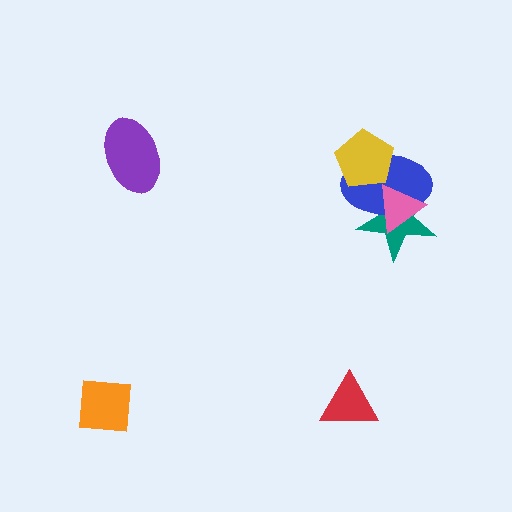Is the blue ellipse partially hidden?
Yes, it is partially covered by another shape.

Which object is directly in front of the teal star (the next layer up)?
The blue ellipse is directly in front of the teal star.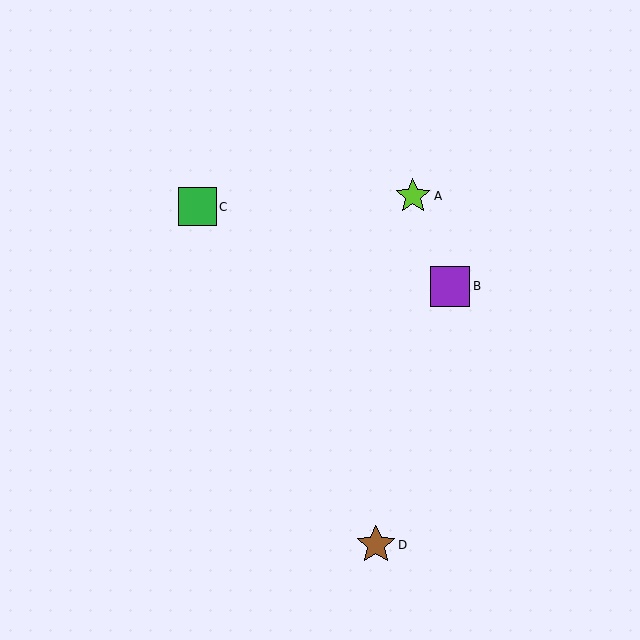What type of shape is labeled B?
Shape B is a purple square.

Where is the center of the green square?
The center of the green square is at (197, 207).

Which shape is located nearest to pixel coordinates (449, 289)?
The purple square (labeled B) at (450, 286) is nearest to that location.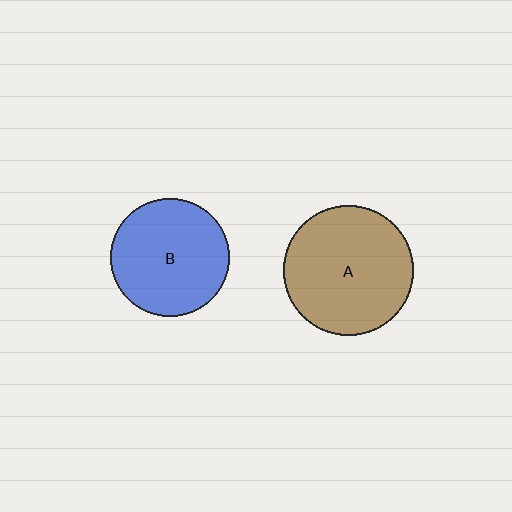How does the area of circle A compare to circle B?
Approximately 1.2 times.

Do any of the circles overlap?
No, none of the circles overlap.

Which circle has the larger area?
Circle A (brown).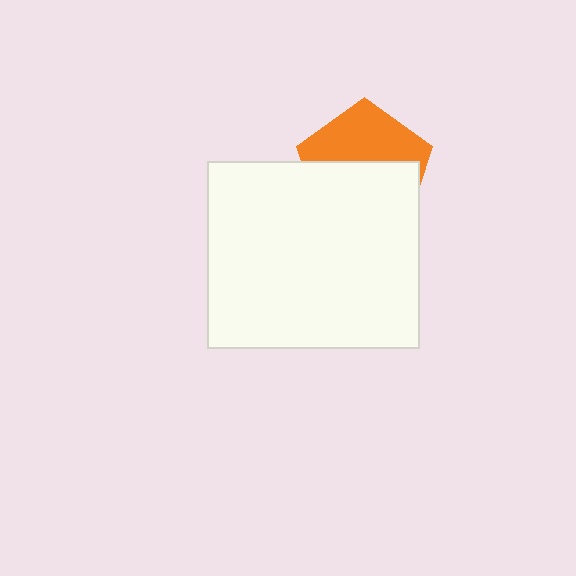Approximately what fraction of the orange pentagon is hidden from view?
Roughly 56% of the orange pentagon is hidden behind the white rectangle.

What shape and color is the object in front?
The object in front is a white rectangle.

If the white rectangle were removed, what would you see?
You would see the complete orange pentagon.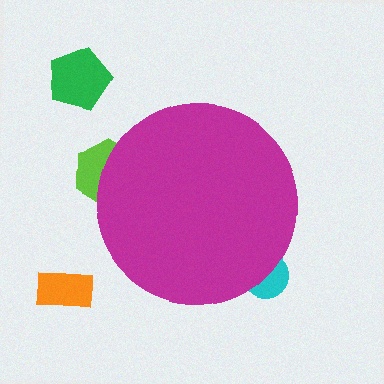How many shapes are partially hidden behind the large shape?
2 shapes are partially hidden.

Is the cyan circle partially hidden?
Yes, the cyan circle is partially hidden behind the magenta circle.